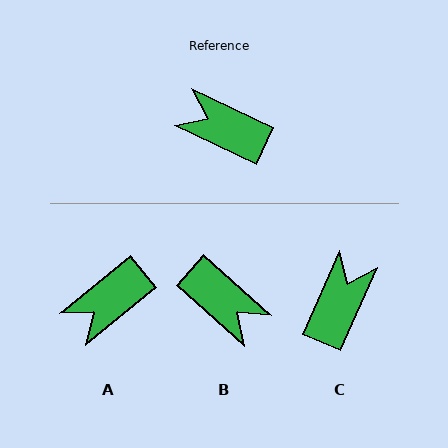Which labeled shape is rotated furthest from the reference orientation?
B, about 164 degrees away.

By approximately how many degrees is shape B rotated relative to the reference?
Approximately 164 degrees counter-clockwise.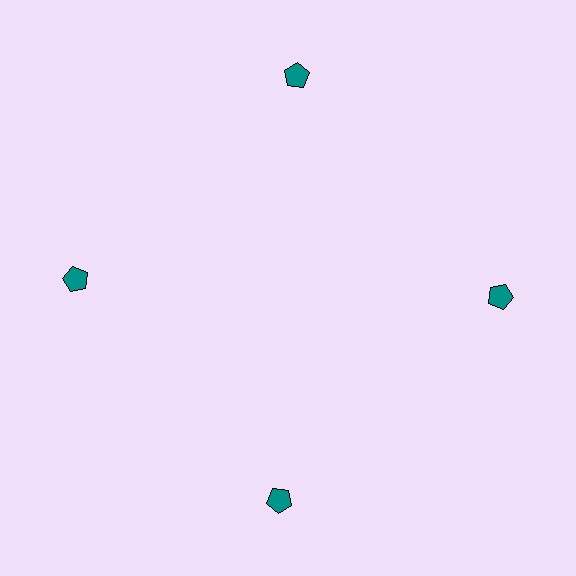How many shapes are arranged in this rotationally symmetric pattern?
There are 4 shapes, arranged in 4 groups of 1.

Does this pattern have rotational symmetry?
Yes, this pattern has 4-fold rotational symmetry. It looks the same after rotating 90 degrees around the center.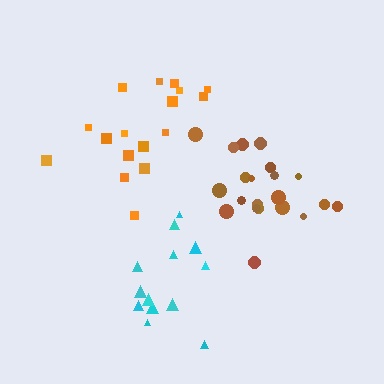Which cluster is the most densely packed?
Brown.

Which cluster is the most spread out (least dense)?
Orange.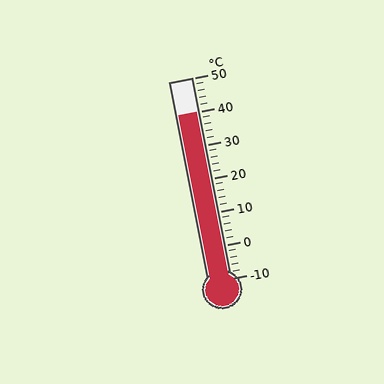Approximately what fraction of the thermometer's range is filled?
The thermometer is filled to approximately 85% of its range.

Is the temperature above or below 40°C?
The temperature is at 40°C.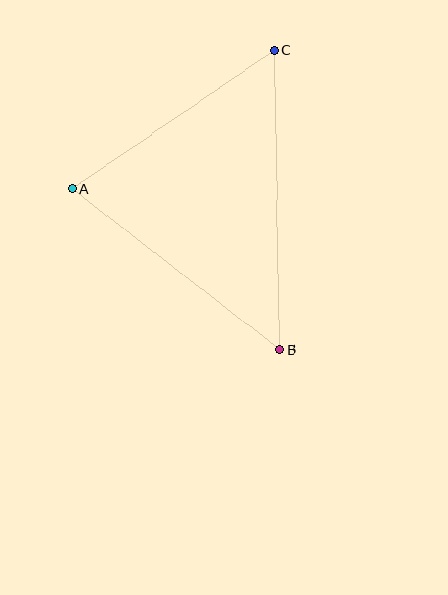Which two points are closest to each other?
Points A and C are closest to each other.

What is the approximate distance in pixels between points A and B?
The distance between A and B is approximately 263 pixels.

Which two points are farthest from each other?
Points B and C are farthest from each other.